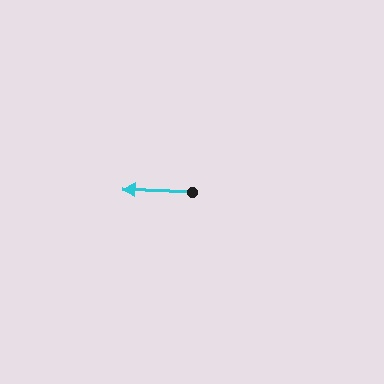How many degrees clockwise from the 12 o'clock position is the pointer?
Approximately 272 degrees.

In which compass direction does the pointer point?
West.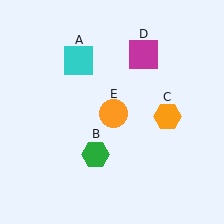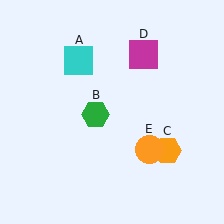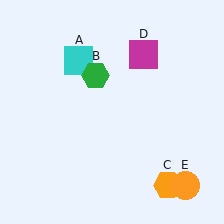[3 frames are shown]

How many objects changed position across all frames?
3 objects changed position: green hexagon (object B), orange hexagon (object C), orange circle (object E).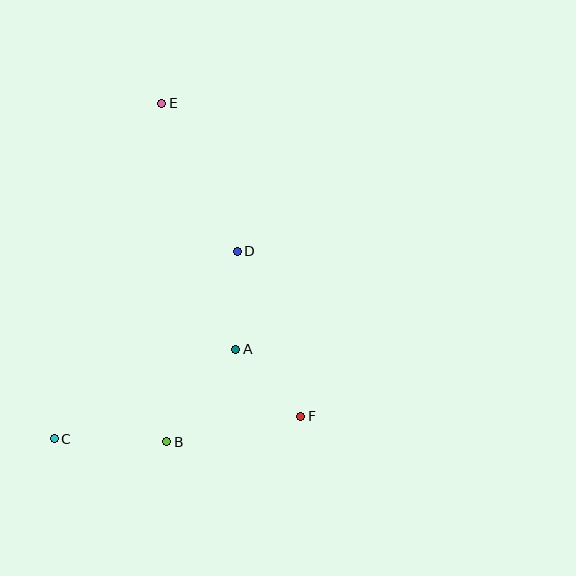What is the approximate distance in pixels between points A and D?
The distance between A and D is approximately 98 pixels.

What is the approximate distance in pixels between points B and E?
The distance between B and E is approximately 338 pixels.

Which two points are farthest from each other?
Points C and E are farthest from each other.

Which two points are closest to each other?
Points A and F are closest to each other.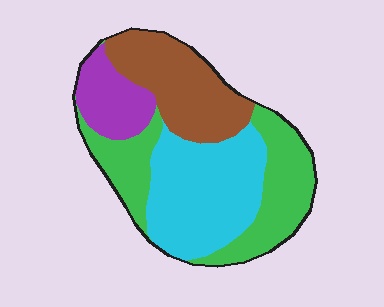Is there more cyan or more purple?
Cyan.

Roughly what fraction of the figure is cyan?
Cyan covers around 30% of the figure.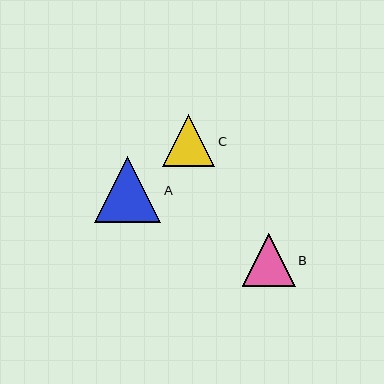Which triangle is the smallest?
Triangle C is the smallest with a size of approximately 52 pixels.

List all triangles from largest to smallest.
From largest to smallest: A, B, C.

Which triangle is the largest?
Triangle A is the largest with a size of approximately 66 pixels.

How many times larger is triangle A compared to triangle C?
Triangle A is approximately 1.3 times the size of triangle C.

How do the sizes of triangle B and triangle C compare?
Triangle B and triangle C are approximately the same size.